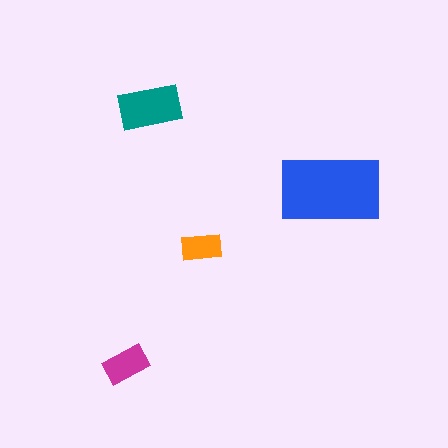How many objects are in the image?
There are 4 objects in the image.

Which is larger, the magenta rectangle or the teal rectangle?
The teal one.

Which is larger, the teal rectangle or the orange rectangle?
The teal one.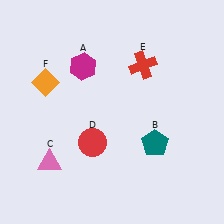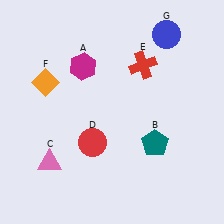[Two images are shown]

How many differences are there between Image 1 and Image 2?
There is 1 difference between the two images.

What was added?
A blue circle (G) was added in Image 2.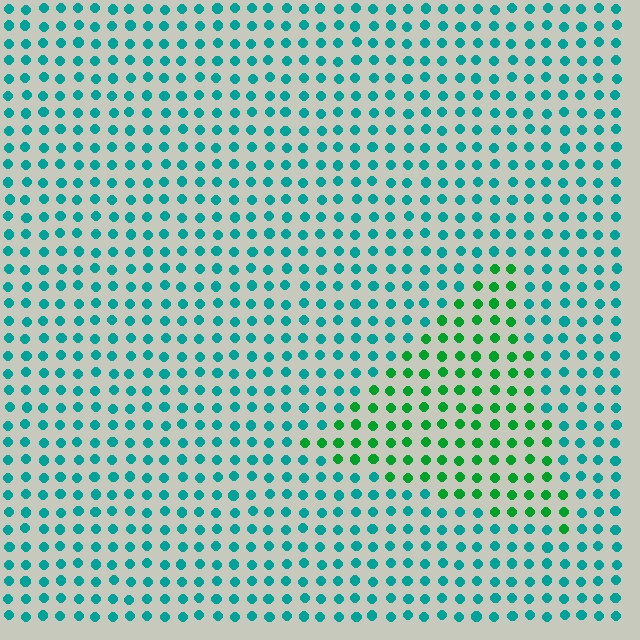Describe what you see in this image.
The image is filled with small teal elements in a uniform arrangement. A triangle-shaped region is visible where the elements are tinted to a slightly different hue, forming a subtle color boundary.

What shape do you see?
I see a triangle.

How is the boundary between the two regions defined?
The boundary is defined purely by a slight shift in hue (about 42 degrees). Spacing, size, and orientation are identical on both sides.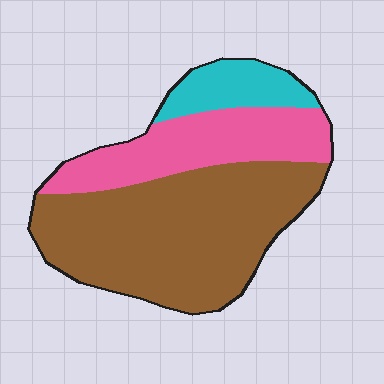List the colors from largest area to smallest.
From largest to smallest: brown, pink, cyan.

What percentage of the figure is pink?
Pink takes up between a quarter and a half of the figure.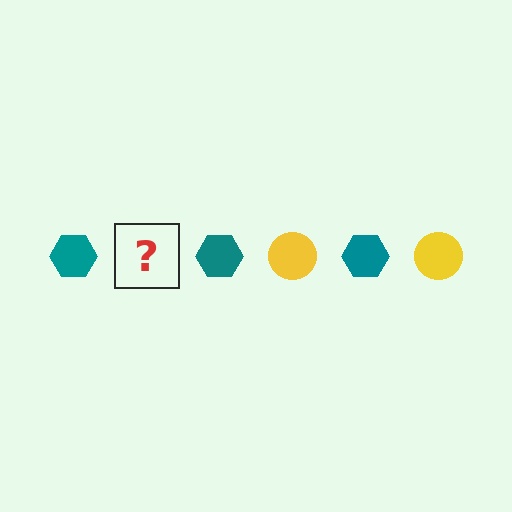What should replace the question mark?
The question mark should be replaced with a yellow circle.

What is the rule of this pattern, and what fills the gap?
The rule is that the pattern alternates between teal hexagon and yellow circle. The gap should be filled with a yellow circle.